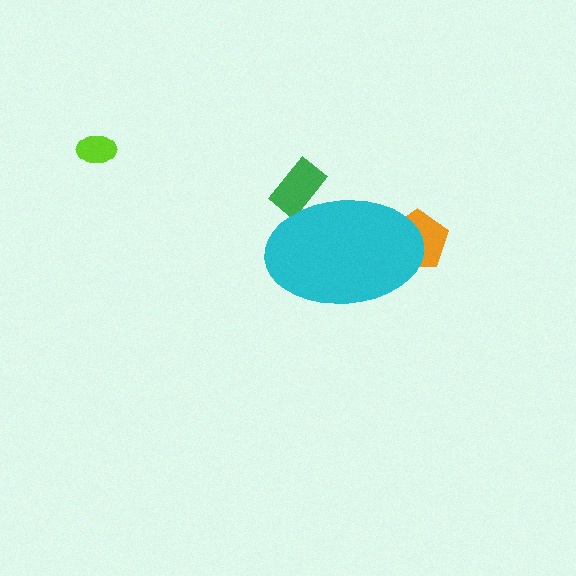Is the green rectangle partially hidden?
Yes, the green rectangle is partially hidden behind the cyan ellipse.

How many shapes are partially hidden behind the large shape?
2 shapes are partially hidden.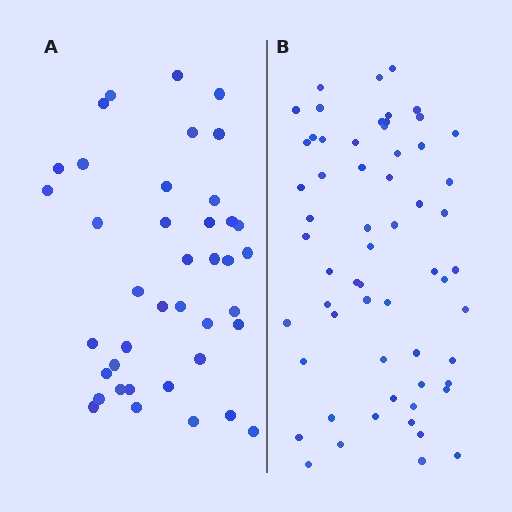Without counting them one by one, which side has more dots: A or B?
Region B (the right region) has more dots.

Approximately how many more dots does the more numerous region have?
Region B has approximately 20 more dots than region A.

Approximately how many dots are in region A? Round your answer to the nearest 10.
About 40 dots.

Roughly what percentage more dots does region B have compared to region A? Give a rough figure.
About 50% more.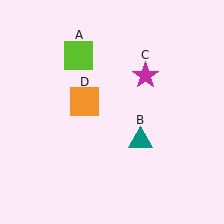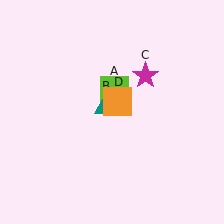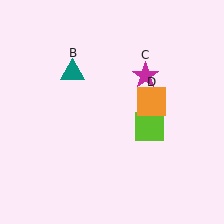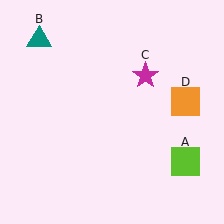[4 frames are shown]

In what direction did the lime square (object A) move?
The lime square (object A) moved down and to the right.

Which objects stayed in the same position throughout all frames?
Magenta star (object C) remained stationary.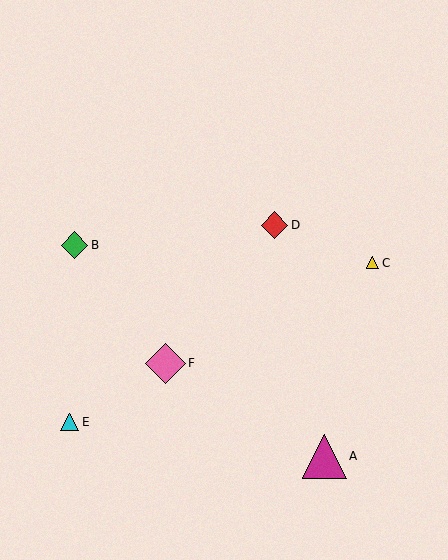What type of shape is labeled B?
Shape B is a green diamond.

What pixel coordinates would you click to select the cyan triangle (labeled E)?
Click at (70, 422) to select the cyan triangle E.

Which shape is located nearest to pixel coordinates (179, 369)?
The pink diamond (labeled F) at (165, 363) is nearest to that location.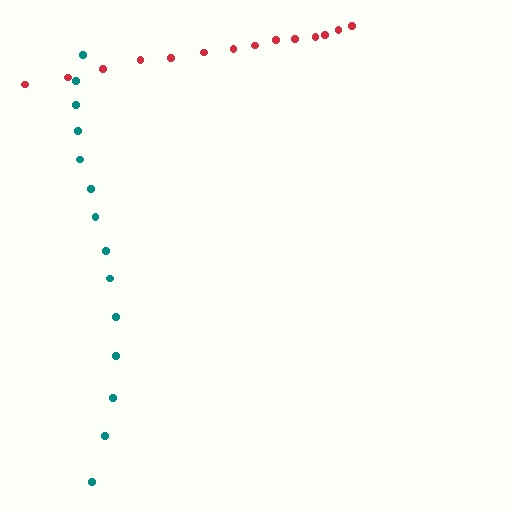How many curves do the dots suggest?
There are 2 distinct paths.